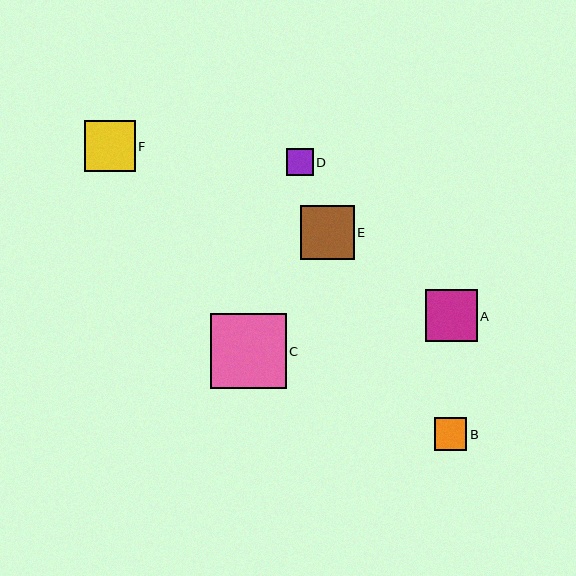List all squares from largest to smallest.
From largest to smallest: C, E, A, F, B, D.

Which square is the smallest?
Square D is the smallest with a size of approximately 27 pixels.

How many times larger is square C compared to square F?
Square C is approximately 1.5 times the size of square F.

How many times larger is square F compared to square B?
Square F is approximately 1.6 times the size of square B.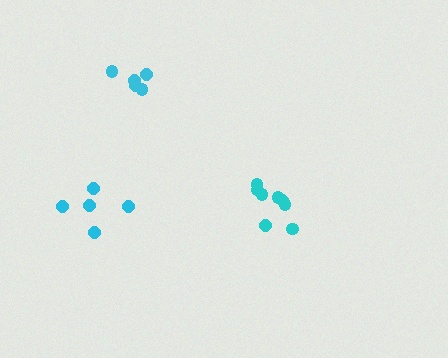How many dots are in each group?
Group 1: 5 dots, Group 2: 5 dots, Group 3: 8 dots (18 total).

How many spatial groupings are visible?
There are 3 spatial groupings.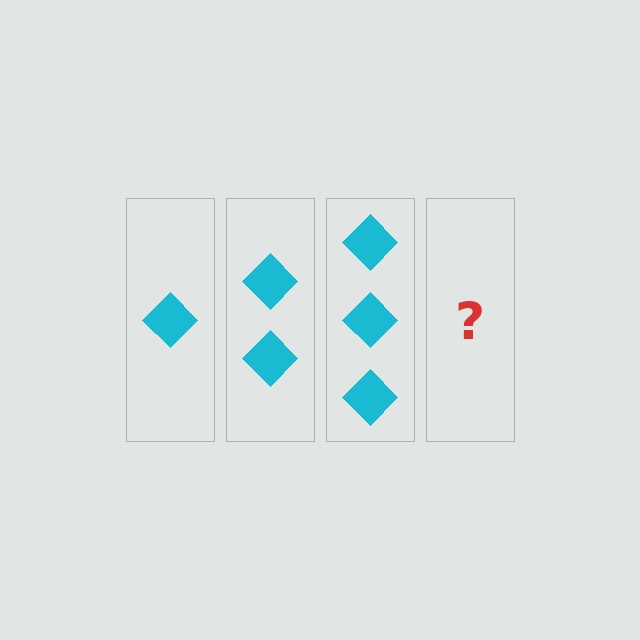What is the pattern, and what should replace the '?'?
The pattern is that each step adds one more diamond. The '?' should be 4 diamonds.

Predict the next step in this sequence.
The next step is 4 diamonds.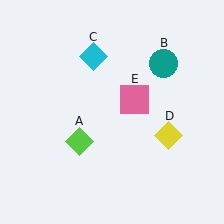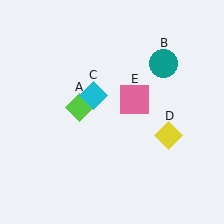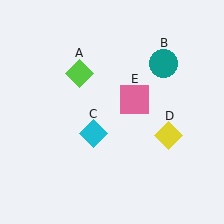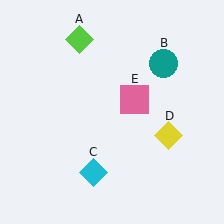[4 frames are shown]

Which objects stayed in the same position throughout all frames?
Teal circle (object B) and yellow diamond (object D) and pink square (object E) remained stationary.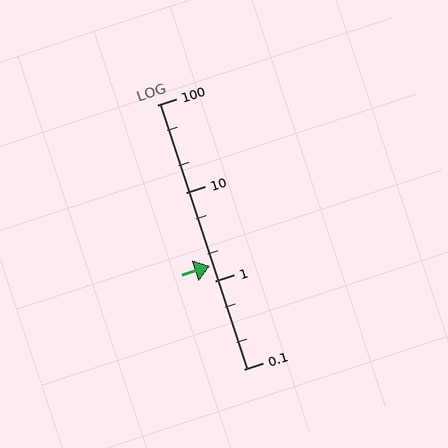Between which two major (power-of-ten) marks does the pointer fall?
The pointer is between 1 and 10.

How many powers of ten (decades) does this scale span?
The scale spans 3 decades, from 0.1 to 100.